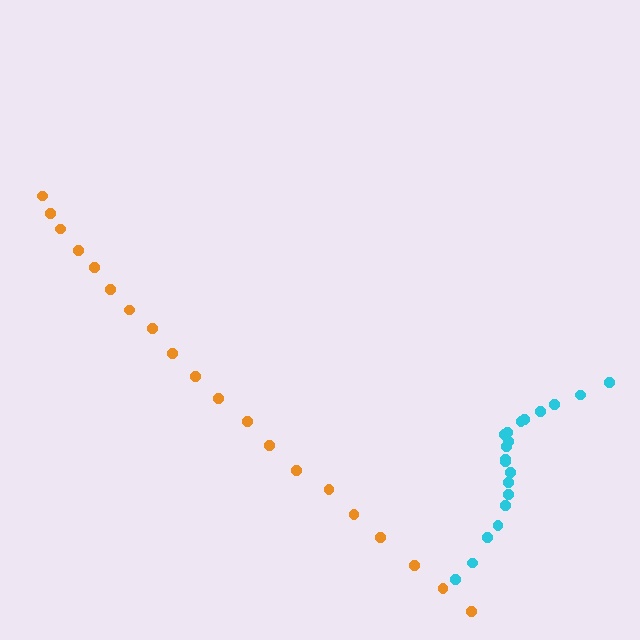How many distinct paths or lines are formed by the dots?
There are 2 distinct paths.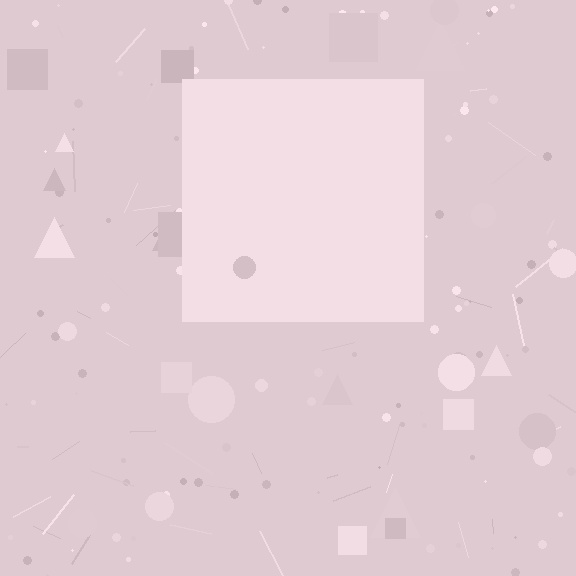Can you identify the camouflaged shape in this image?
The camouflaged shape is a square.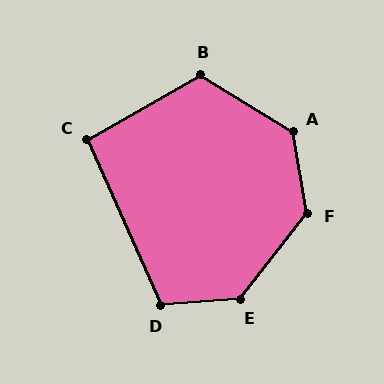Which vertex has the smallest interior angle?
C, at approximately 96 degrees.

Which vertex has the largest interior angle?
E, at approximately 132 degrees.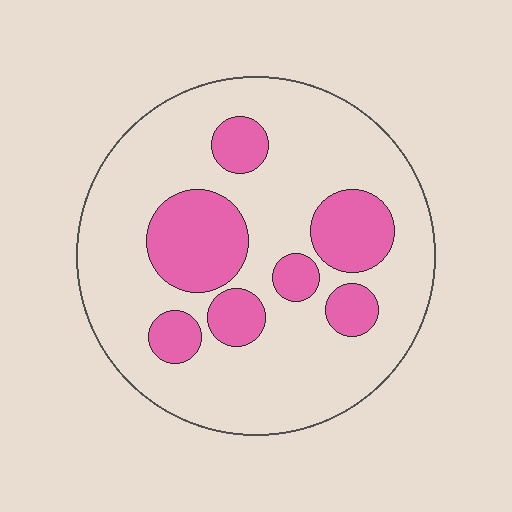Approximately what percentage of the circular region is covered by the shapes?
Approximately 25%.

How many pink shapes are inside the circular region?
7.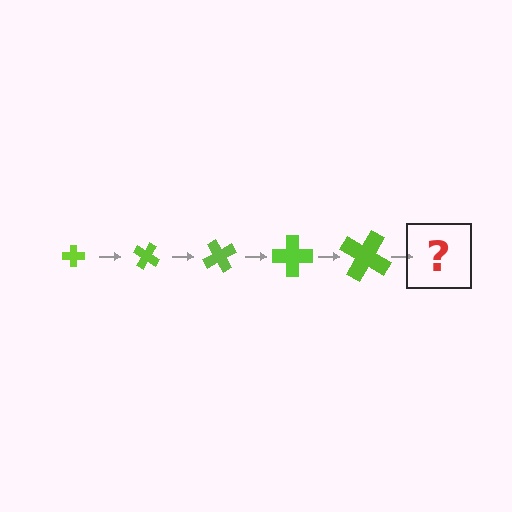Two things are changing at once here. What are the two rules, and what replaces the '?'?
The two rules are that the cross grows larger each step and it rotates 30 degrees each step. The '?' should be a cross, larger than the previous one and rotated 150 degrees from the start.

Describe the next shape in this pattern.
It should be a cross, larger than the previous one and rotated 150 degrees from the start.